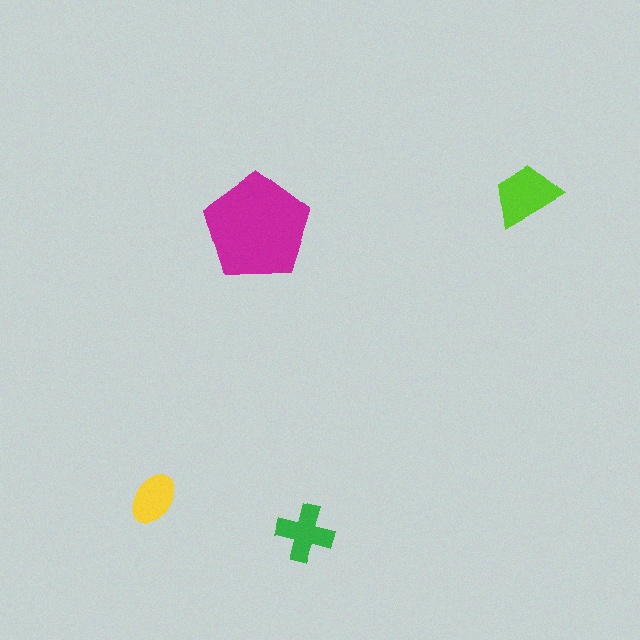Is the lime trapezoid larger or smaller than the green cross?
Larger.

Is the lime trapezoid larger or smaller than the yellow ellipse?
Larger.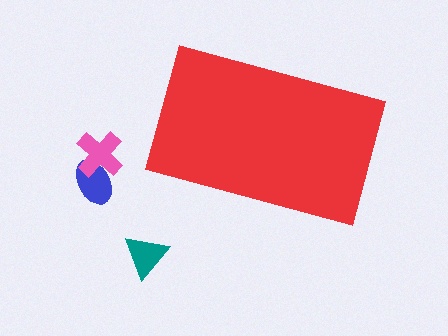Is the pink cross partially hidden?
No, the pink cross is fully visible.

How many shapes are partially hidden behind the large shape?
0 shapes are partially hidden.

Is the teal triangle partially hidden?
No, the teal triangle is fully visible.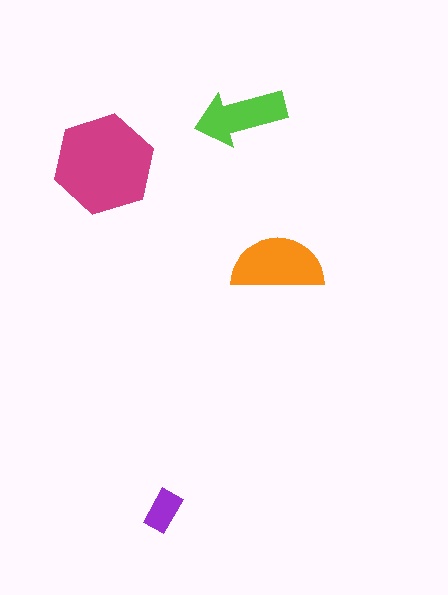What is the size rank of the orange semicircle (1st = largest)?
2nd.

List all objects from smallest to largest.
The purple rectangle, the lime arrow, the orange semicircle, the magenta hexagon.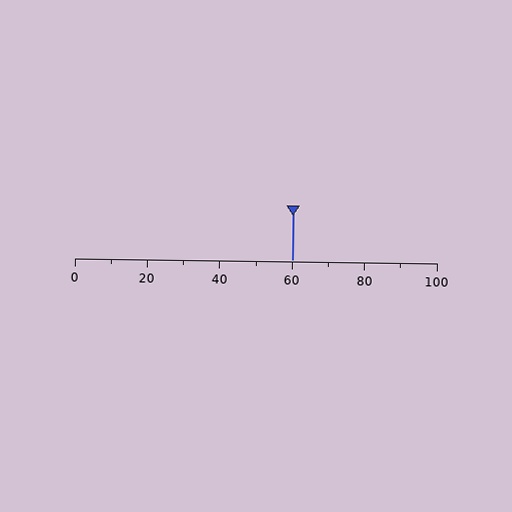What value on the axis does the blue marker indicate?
The marker indicates approximately 60.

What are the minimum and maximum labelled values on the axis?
The axis runs from 0 to 100.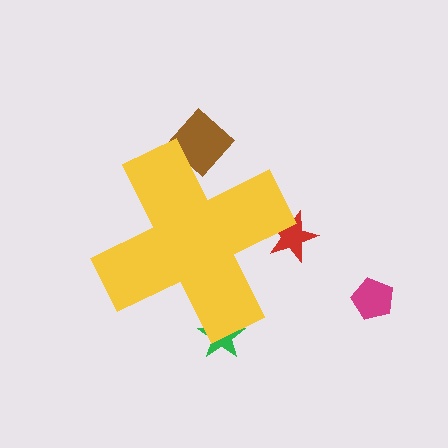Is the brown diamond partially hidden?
Yes, the brown diamond is partially hidden behind the yellow cross.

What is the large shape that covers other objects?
A yellow cross.